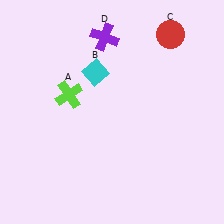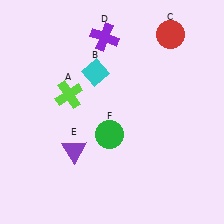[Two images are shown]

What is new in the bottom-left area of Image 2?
A purple triangle (E) was added in the bottom-left area of Image 2.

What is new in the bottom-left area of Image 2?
A green circle (F) was added in the bottom-left area of Image 2.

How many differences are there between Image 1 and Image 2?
There are 2 differences between the two images.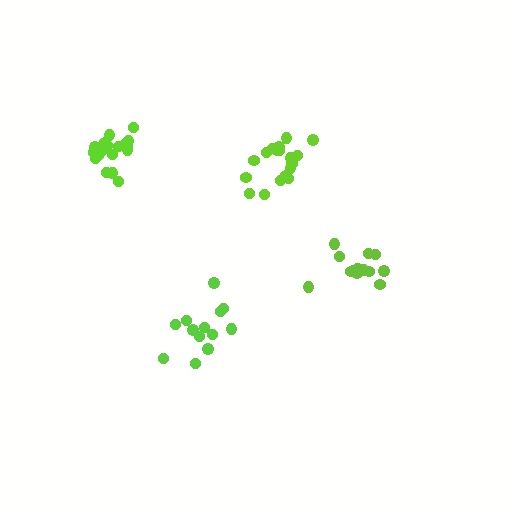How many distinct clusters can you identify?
There are 4 distinct clusters.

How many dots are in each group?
Group 1: 13 dots, Group 2: 18 dots, Group 3: 13 dots, Group 4: 18 dots (62 total).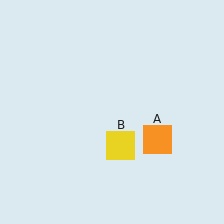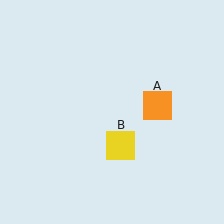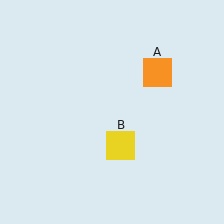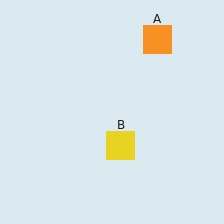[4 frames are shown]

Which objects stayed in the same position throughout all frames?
Yellow square (object B) remained stationary.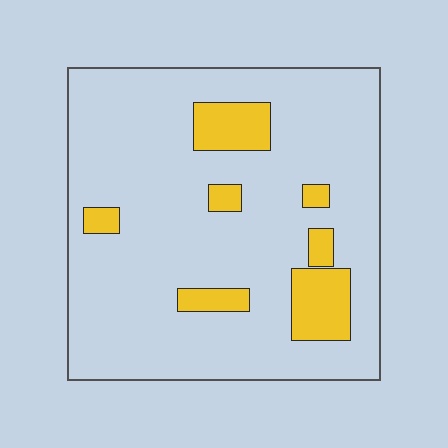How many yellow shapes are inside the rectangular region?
7.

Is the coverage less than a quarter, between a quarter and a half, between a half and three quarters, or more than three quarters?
Less than a quarter.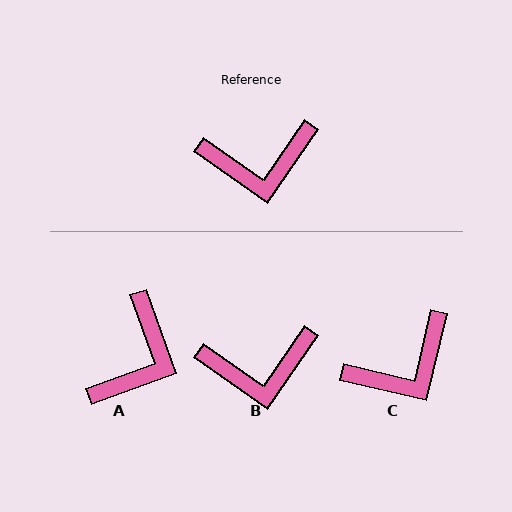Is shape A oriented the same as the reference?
No, it is off by about 54 degrees.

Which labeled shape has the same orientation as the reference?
B.